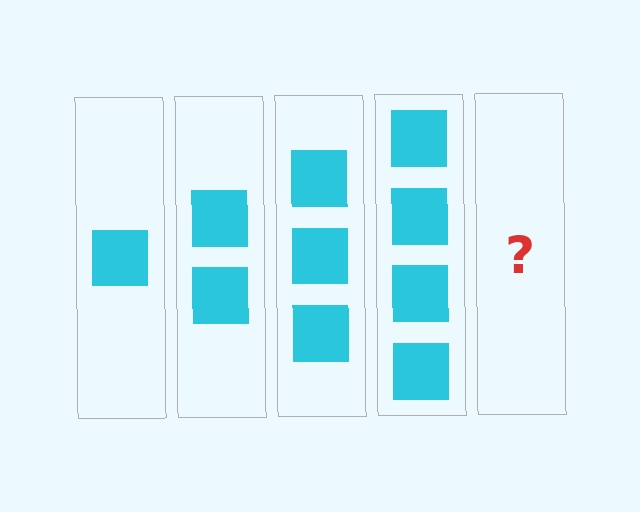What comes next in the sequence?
The next element should be 5 squares.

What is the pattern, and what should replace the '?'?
The pattern is that each step adds one more square. The '?' should be 5 squares.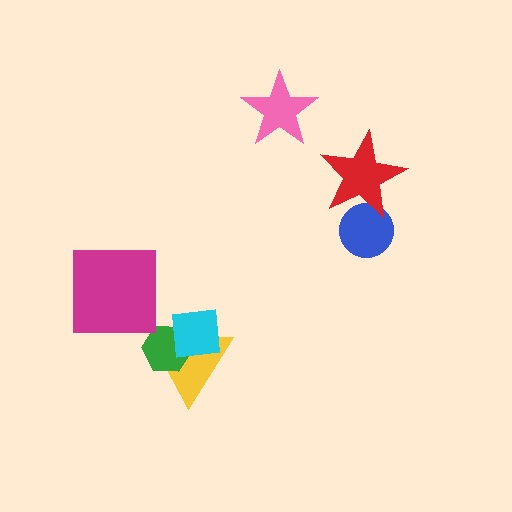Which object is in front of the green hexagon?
The cyan square is in front of the green hexagon.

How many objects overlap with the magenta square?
0 objects overlap with the magenta square.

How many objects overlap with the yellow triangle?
2 objects overlap with the yellow triangle.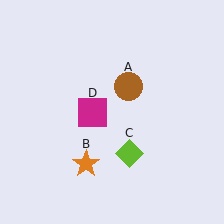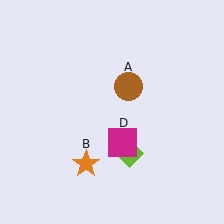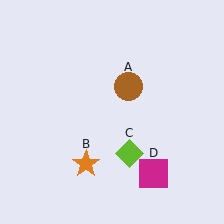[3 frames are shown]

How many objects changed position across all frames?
1 object changed position: magenta square (object D).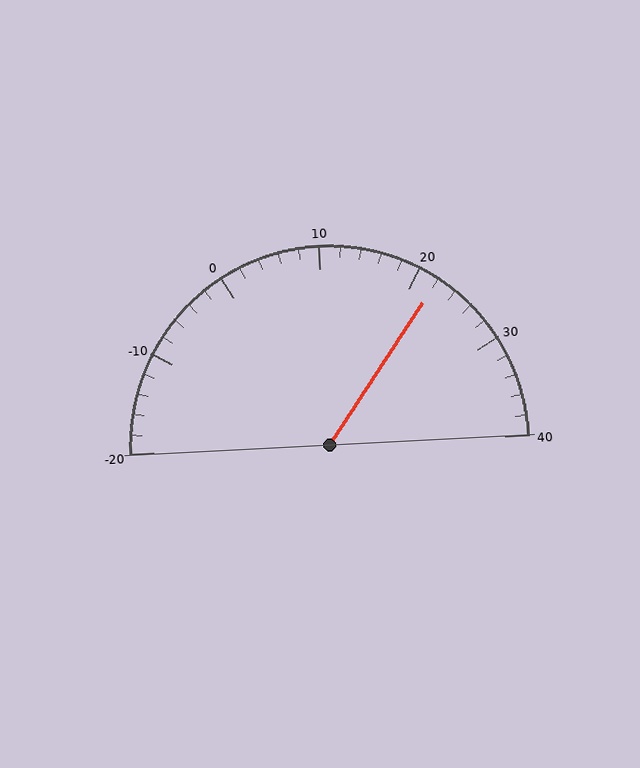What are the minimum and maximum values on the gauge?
The gauge ranges from -20 to 40.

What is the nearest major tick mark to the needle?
The nearest major tick mark is 20.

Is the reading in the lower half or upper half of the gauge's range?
The reading is in the upper half of the range (-20 to 40).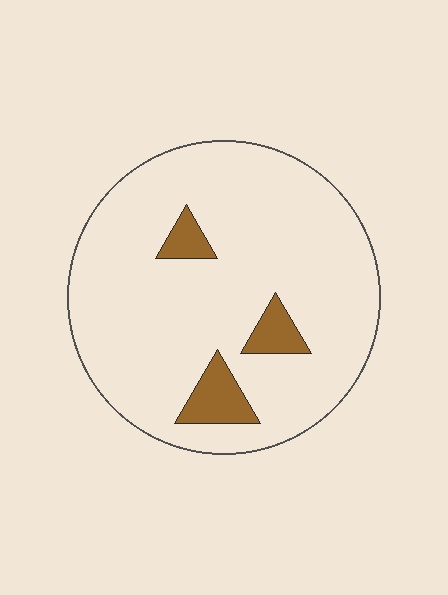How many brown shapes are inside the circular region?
3.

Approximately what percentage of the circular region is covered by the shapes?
Approximately 10%.